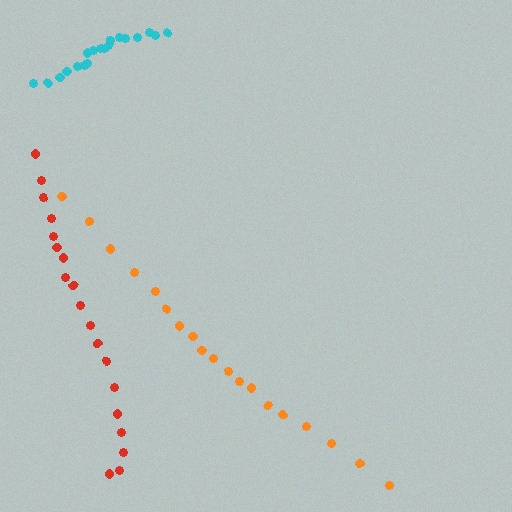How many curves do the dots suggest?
There are 3 distinct paths.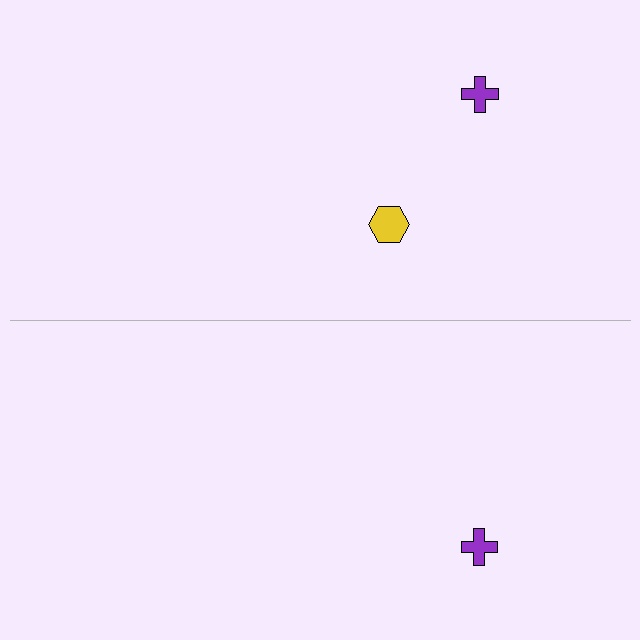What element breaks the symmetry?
A yellow hexagon is missing from the bottom side.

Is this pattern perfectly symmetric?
No, the pattern is not perfectly symmetric. A yellow hexagon is missing from the bottom side.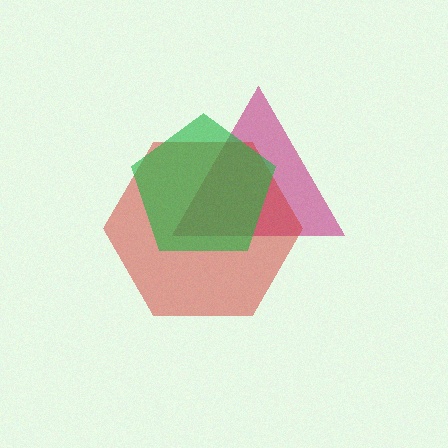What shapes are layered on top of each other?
The layered shapes are: a magenta triangle, a red hexagon, a green pentagon.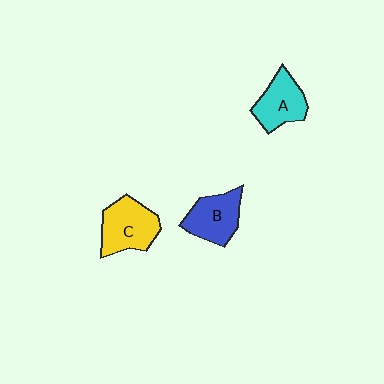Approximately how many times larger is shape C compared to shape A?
Approximately 1.2 times.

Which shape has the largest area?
Shape C (yellow).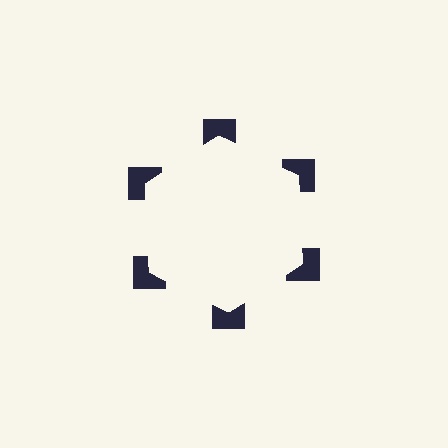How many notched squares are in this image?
There are 6 — one at each vertex of the illusory hexagon.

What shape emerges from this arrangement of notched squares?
An illusory hexagon — its edges are inferred from the aligned wedge cuts in the notched squares, not physically drawn.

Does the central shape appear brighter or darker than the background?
It typically appears slightly brighter than the background, even though no actual brightness change is drawn.